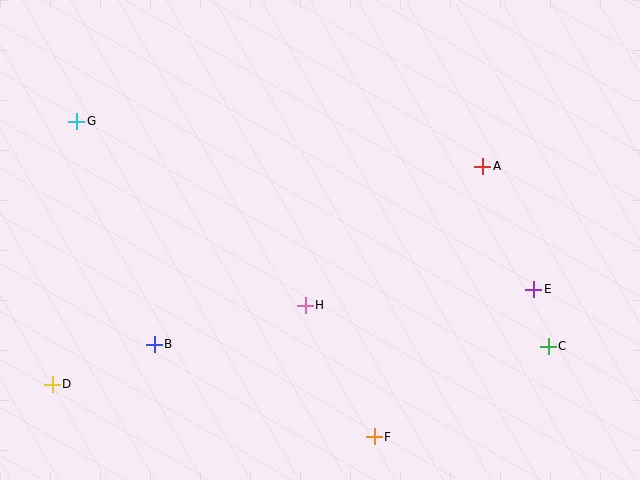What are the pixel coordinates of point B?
Point B is at (154, 344).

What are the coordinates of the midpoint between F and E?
The midpoint between F and E is at (454, 363).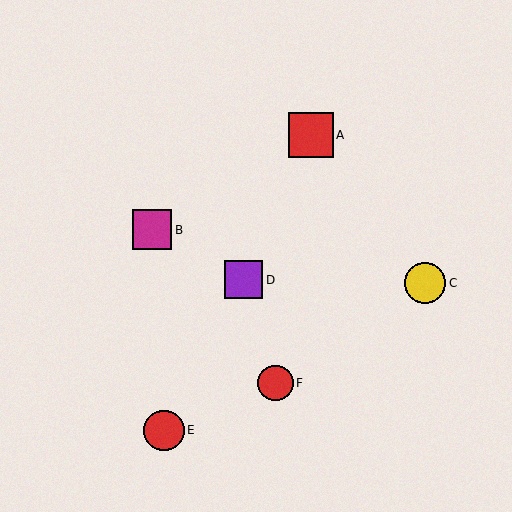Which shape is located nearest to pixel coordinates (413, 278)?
The yellow circle (labeled C) at (425, 283) is nearest to that location.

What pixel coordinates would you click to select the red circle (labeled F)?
Click at (276, 383) to select the red circle F.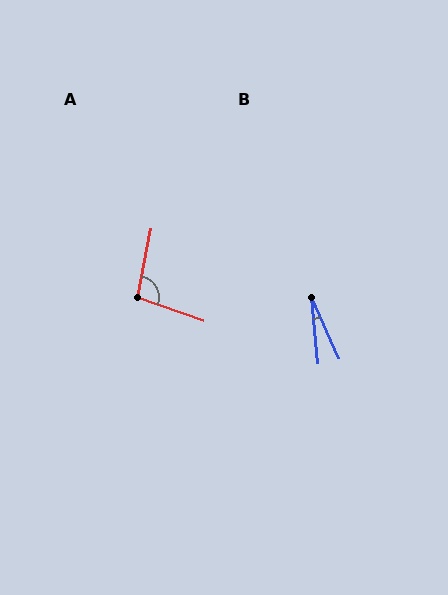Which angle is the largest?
A, at approximately 98 degrees.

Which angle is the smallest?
B, at approximately 19 degrees.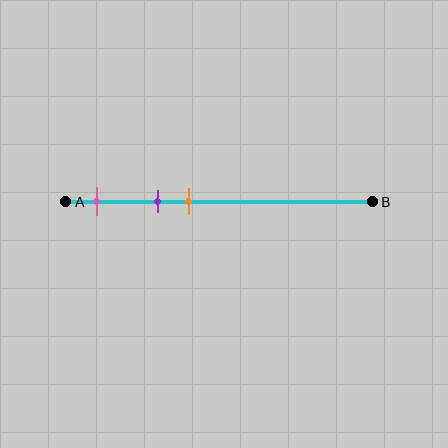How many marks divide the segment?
There are 3 marks dividing the segment.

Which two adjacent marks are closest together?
The purple and orange marks are the closest adjacent pair.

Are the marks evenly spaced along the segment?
Yes, the marks are approximately evenly spaced.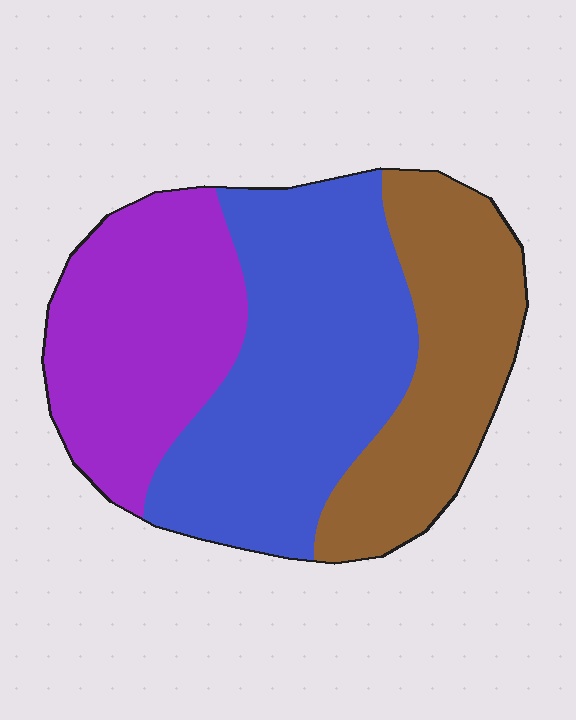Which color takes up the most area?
Blue, at roughly 40%.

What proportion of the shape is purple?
Purple takes up between a sixth and a third of the shape.